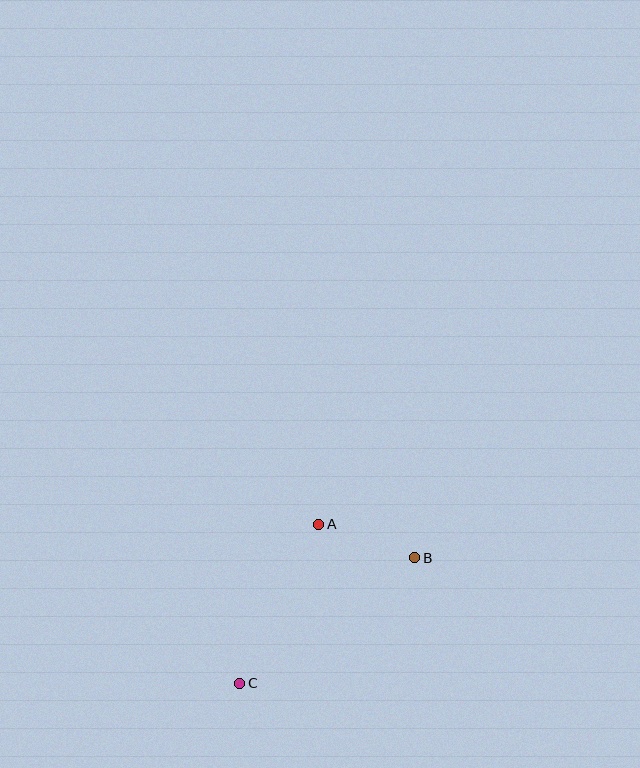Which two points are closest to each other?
Points A and B are closest to each other.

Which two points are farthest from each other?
Points B and C are farthest from each other.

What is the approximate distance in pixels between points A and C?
The distance between A and C is approximately 177 pixels.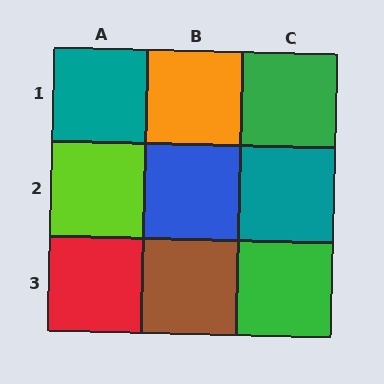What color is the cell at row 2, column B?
Blue.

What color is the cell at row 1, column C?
Green.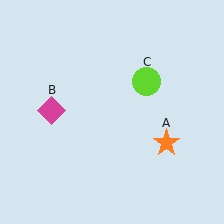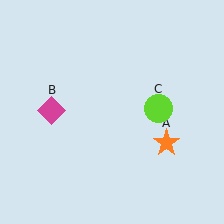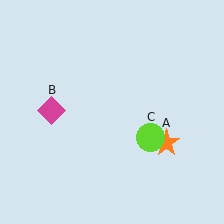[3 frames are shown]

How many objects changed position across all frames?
1 object changed position: lime circle (object C).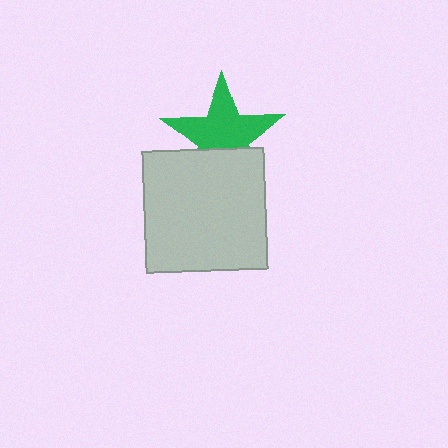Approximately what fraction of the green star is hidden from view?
Roughly 34% of the green star is hidden behind the light gray square.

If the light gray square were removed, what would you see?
You would see the complete green star.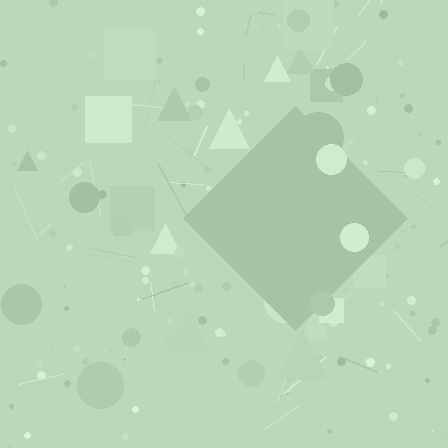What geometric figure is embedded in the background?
A diamond is embedded in the background.